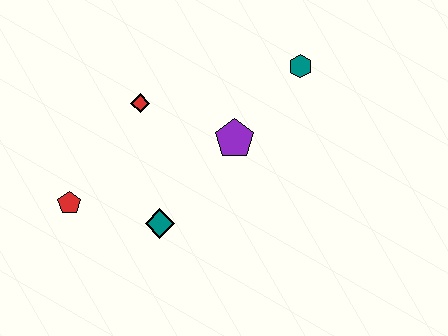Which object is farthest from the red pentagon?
The teal hexagon is farthest from the red pentagon.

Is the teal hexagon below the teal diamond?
No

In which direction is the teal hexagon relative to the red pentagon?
The teal hexagon is to the right of the red pentagon.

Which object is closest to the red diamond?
The purple pentagon is closest to the red diamond.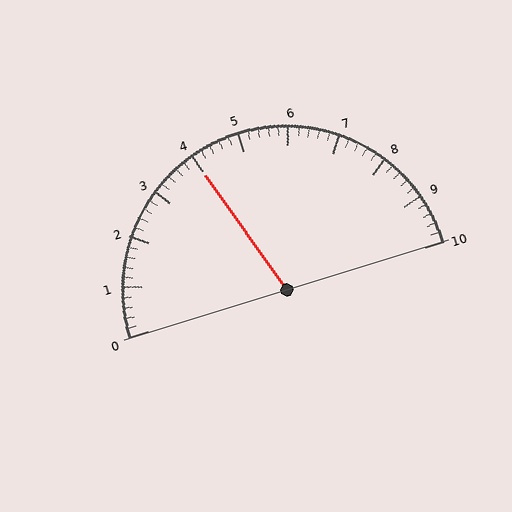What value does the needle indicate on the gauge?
The needle indicates approximately 4.0.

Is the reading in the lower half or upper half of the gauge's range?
The reading is in the lower half of the range (0 to 10).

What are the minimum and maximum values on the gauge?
The gauge ranges from 0 to 10.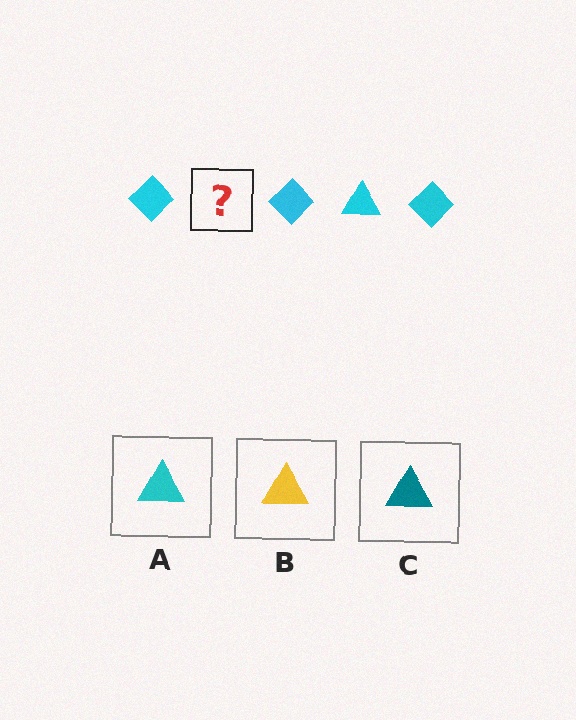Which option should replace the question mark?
Option A.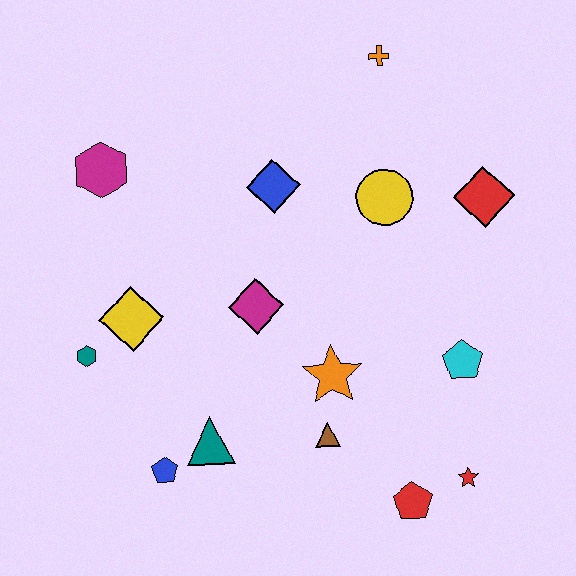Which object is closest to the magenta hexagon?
The yellow diamond is closest to the magenta hexagon.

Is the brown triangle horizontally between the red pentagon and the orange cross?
No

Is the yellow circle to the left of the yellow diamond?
No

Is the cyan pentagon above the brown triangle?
Yes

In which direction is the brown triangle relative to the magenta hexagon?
The brown triangle is below the magenta hexagon.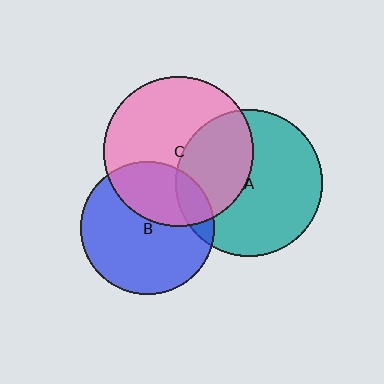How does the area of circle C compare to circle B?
Approximately 1.3 times.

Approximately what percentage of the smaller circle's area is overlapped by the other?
Approximately 15%.